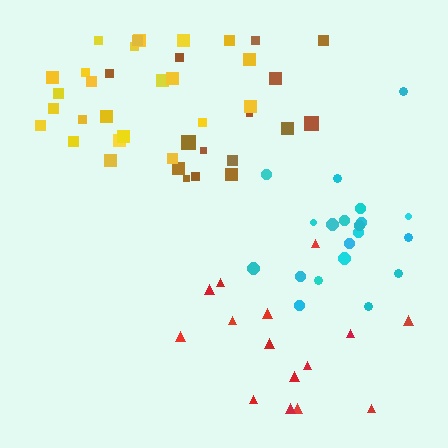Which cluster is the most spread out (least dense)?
Red.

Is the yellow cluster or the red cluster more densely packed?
Yellow.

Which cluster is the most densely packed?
Cyan.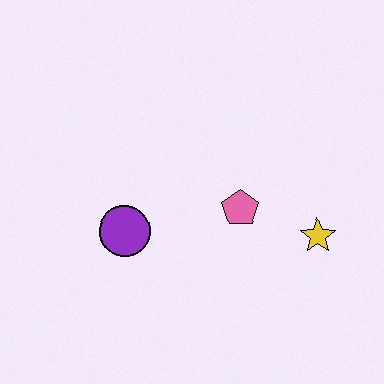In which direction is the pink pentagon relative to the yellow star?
The pink pentagon is to the left of the yellow star.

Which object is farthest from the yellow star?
The purple circle is farthest from the yellow star.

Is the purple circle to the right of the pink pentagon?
No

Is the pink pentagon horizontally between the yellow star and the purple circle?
Yes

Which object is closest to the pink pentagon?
The yellow star is closest to the pink pentagon.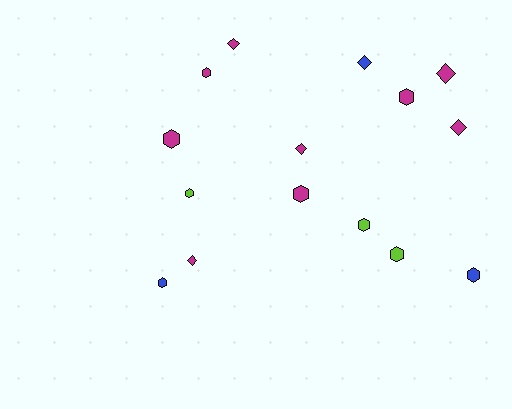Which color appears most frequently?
Magenta, with 9 objects.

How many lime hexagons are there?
There are 3 lime hexagons.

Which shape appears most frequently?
Hexagon, with 9 objects.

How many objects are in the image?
There are 15 objects.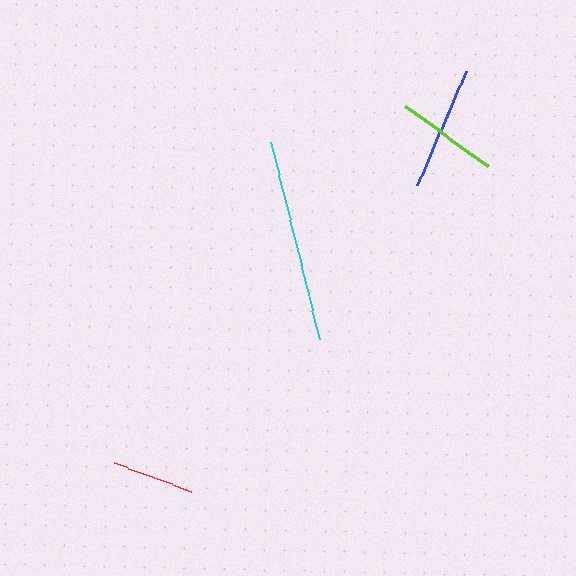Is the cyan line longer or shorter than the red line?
The cyan line is longer than the red line.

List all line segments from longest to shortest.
From longest to shortest: cyan, blue, lime, red.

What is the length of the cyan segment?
The cyan segment is approximately 203 pixels long.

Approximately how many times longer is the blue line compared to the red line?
The blue line is approximately 1.5 times the length of the red line.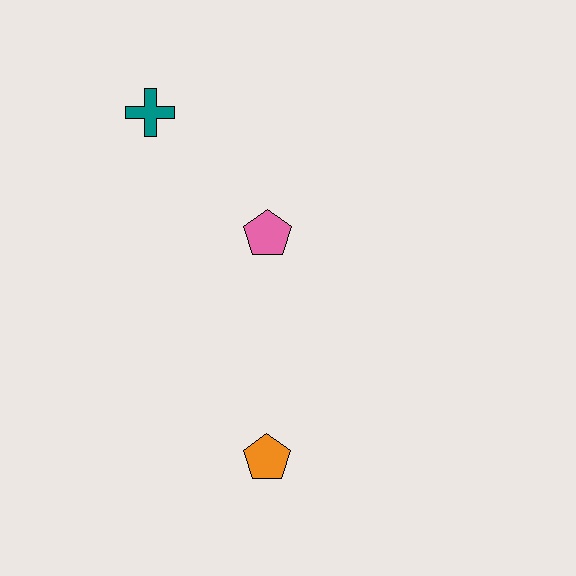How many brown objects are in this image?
There are no brown objects.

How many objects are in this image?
There are 3 objects.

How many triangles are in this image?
There are no triangles.